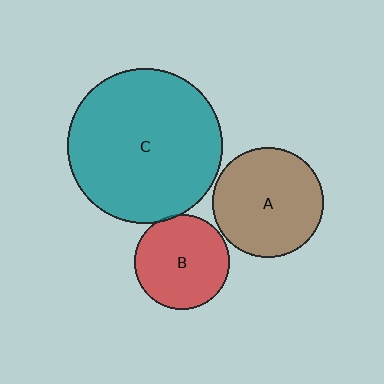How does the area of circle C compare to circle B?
Approximately 2.7 times.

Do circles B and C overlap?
Yes.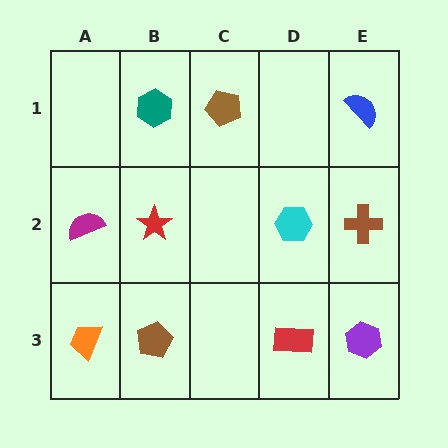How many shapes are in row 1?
3 shapes.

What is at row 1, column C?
A brown pentagon.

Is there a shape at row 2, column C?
No, that cell is empty.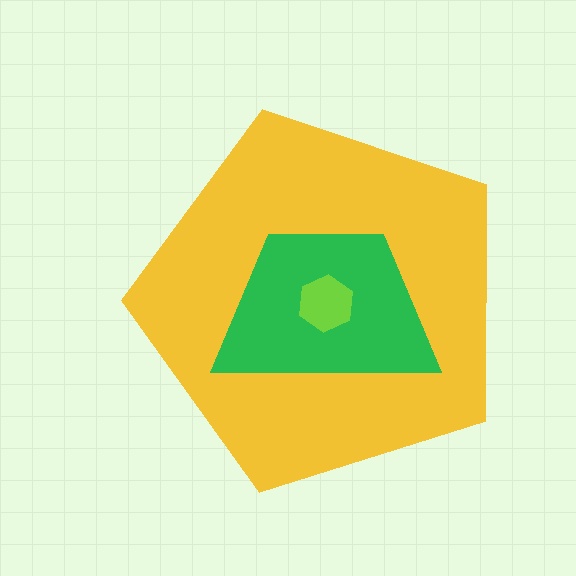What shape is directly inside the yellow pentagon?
The green trapezoid.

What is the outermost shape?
The yellow pentagon.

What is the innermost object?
The lime hexagon.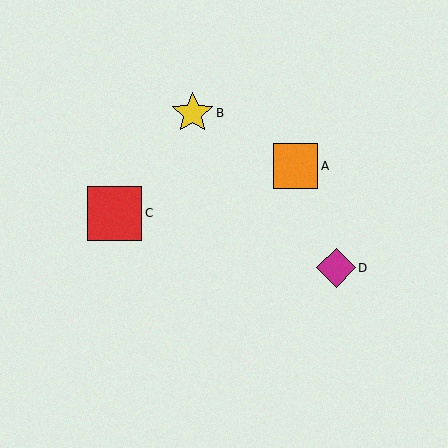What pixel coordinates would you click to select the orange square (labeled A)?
Click at (295, 166) to select the orange square A.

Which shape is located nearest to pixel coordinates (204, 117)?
The yellow star (labeled B) at (193, 113) is nearest to that location.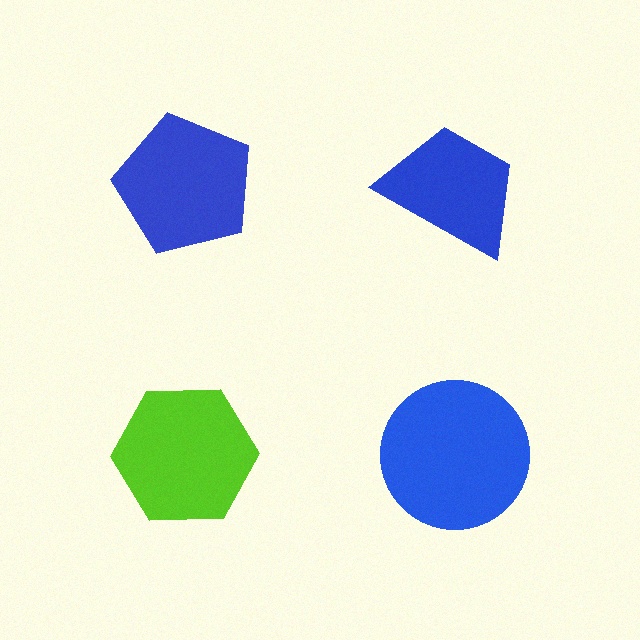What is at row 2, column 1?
A lime hexagon.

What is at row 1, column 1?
A blue pentagon.